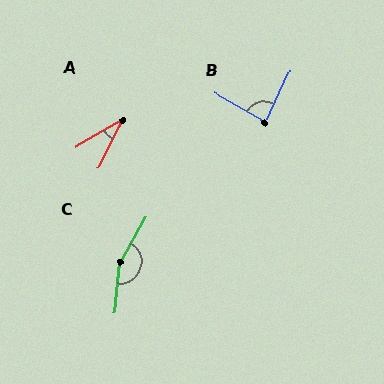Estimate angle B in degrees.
Approximately 86 degrees.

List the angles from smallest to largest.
A (34°), B (86°), C (156°).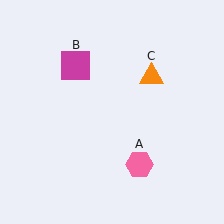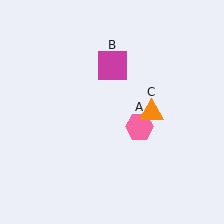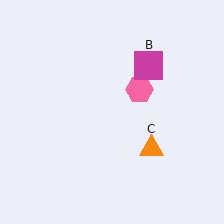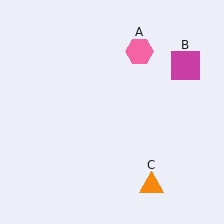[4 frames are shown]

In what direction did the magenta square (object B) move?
The magenta square (object B) moved right.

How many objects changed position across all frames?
3 objects changed position: pink hexagon (object A), magenta square (object B), orange triangle (object C).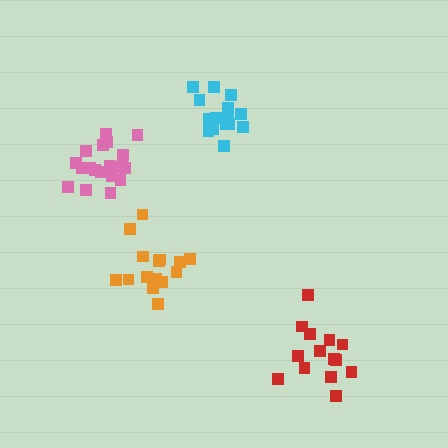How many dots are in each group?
Group 1: 14 dots, Group 2: 19 dots, Group 3: 15 dots, Group 4: 15 dots (63 total).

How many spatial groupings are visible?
There are 4 spatial groupings.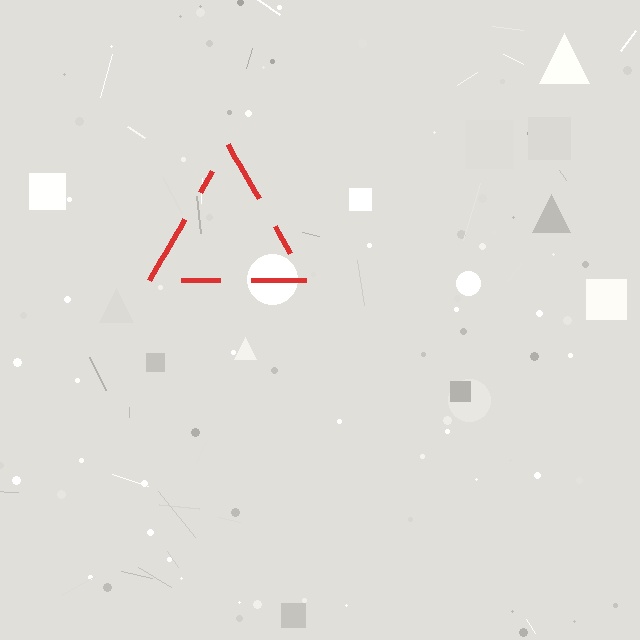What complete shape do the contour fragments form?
The contour fragments form a triangle.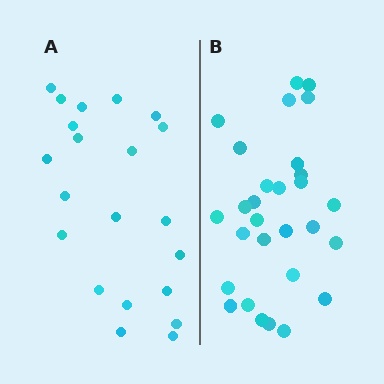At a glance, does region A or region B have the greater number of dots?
Region B (the right region) has more dots.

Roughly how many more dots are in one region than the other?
Region B has roughly 8 or so more dots than region A.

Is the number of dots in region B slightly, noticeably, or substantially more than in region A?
Region B has noticeably more, but not dramatically so. The ratio is roughly 1.4 to 1.